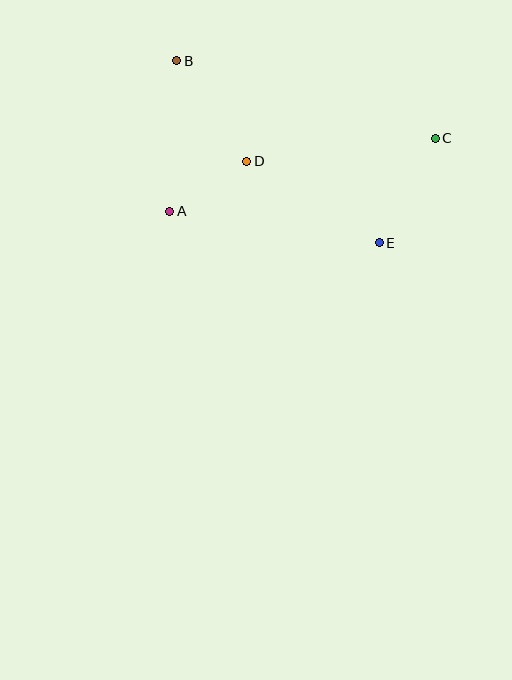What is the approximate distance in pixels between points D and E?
The distance between D and E is approximately 155 pixels.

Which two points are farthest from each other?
Points A and C are farthest from each other.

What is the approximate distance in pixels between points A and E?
The distance between A and E is approximately 212 pixels.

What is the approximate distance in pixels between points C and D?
The distance between C and D is approximately 190 pixels.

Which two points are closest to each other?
Points A and D are closest to each other.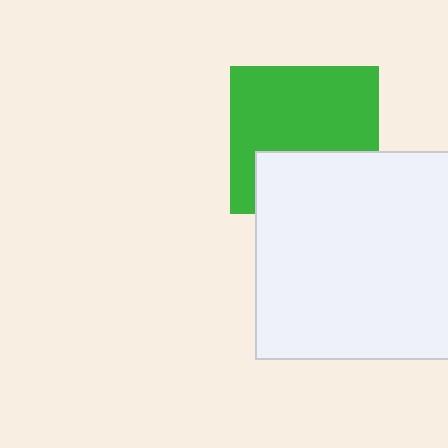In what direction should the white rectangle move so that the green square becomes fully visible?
The white rectangle should move down. That is the shortest direction to clear the overlap and leave the green square fully visible.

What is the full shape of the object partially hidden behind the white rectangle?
The partially hidden object is a green square.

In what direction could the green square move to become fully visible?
The green square could move up. That would shift it out from behind the white rectangle entirely.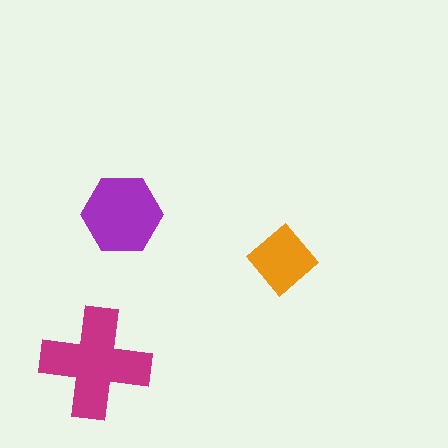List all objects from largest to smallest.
The magenta cross, the purple hexagon, the orange diamond.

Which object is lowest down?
The magenta cross is bottommost.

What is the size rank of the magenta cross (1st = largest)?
1st.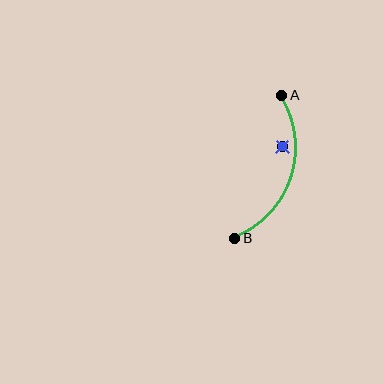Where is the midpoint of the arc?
The arc midpoint is the point on the curve farthest from the straight line joining A and B. It sits to the right of that line.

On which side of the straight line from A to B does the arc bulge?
The arc bulges to the right of the straight line connecting A and B.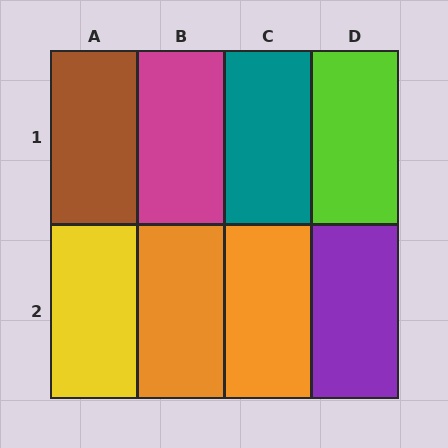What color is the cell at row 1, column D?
Lime.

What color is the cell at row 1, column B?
Magenta.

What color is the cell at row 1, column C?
Teal.